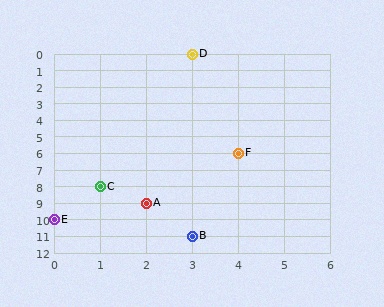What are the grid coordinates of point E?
Point E is at grid coordinates (0, 10).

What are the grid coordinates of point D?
Point D is at grid coordinates (3, 0).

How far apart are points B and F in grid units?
Points B and F are 1 column and 5 rows apart (about 5.1 grid units diagonally).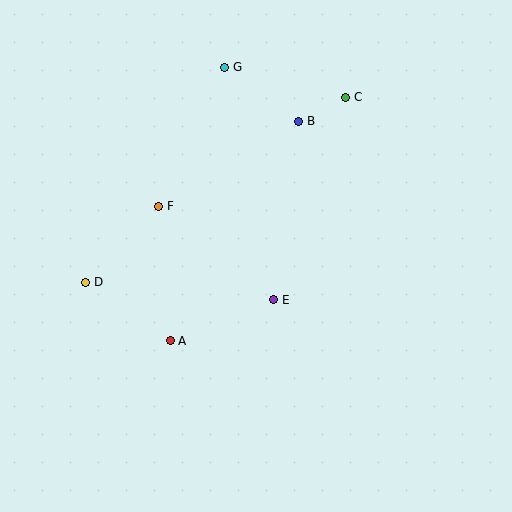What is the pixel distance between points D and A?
The distance between D and A is 103 pixels.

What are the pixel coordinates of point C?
Point C is at (346, 97).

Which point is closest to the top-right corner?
Point C is closest to the top-right corner.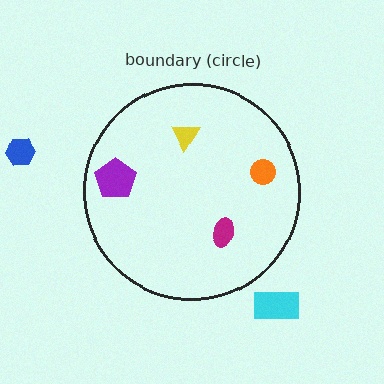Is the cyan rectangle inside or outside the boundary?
Outside.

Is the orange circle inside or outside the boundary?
Inside.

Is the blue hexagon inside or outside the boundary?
Outside.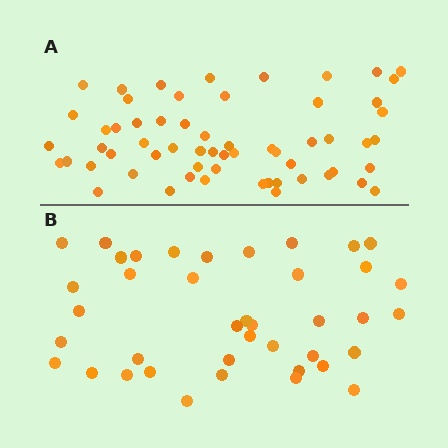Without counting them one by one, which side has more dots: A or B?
Region A (the top region) has more dots.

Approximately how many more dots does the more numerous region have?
Region A has approximately 20 more dots than region B.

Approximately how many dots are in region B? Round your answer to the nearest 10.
About 40 dots.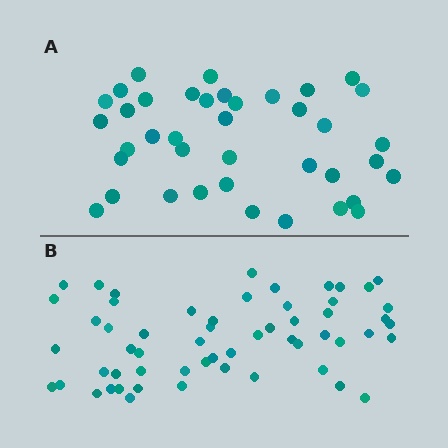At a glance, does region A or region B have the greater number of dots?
Region B (the bottom region) has more dots.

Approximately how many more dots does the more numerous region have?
Region B has approximately 20 more dots than region A.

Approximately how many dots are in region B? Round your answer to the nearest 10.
About 60 dots. (The exact count is 57, which rounds to 60.)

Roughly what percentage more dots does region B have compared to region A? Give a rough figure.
About 45% more.